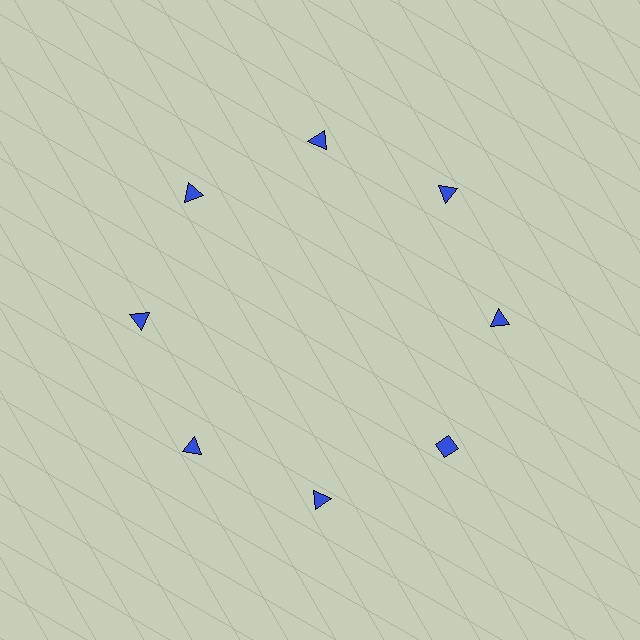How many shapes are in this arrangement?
There are 8 shapes arranged in a ring pattern.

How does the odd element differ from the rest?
It has a different shape: diamond instead of triangle.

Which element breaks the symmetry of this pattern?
The blue diamond at roughly the 4 o'clock position breaks the symmetry. All other shapes are blue triangles.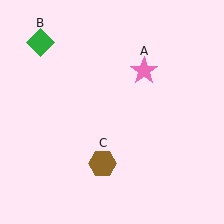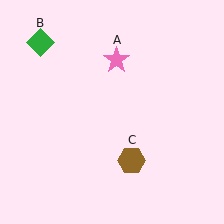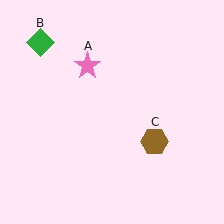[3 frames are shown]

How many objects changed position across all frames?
2 objects changed position: pink star (object A), brown hexagon (object C).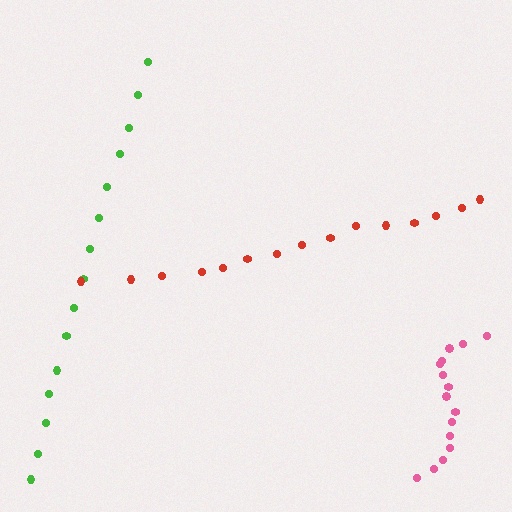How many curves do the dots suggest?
There are 3 distinct paths.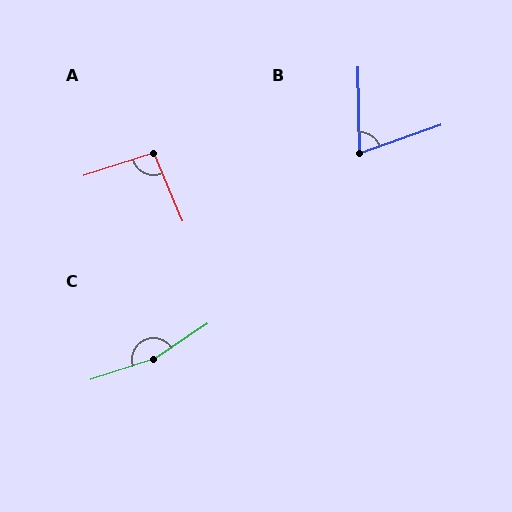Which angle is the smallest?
B, at approximately 72 degrees.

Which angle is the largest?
C, at approximately 165 degrees.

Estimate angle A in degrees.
Approximately 95 degrees.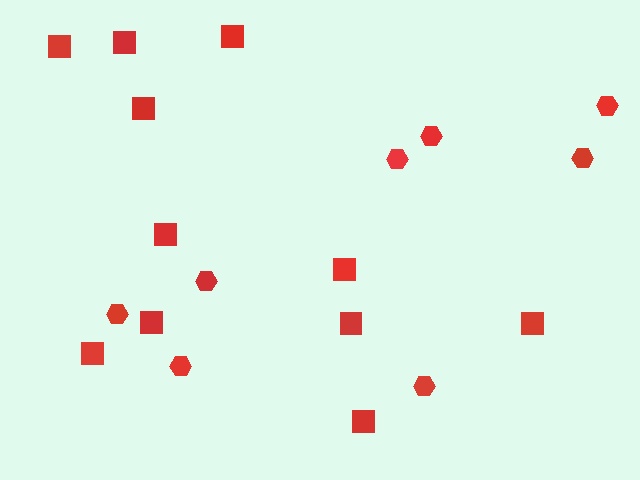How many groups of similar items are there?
There are 2 groups: one group of hexagons (8) and one group of squares (11).